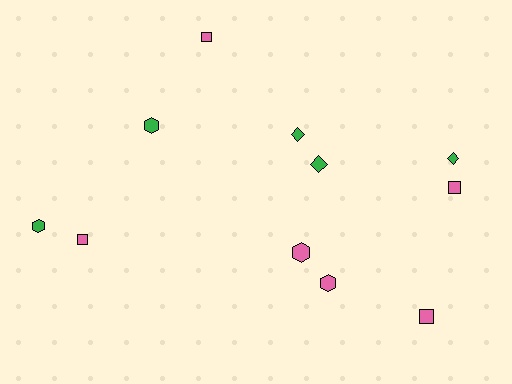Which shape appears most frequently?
Hexagon, with 4 objects.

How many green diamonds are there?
There are 3 green diamonds.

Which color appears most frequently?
Pink, with 6 objects.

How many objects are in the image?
There are 11 objects.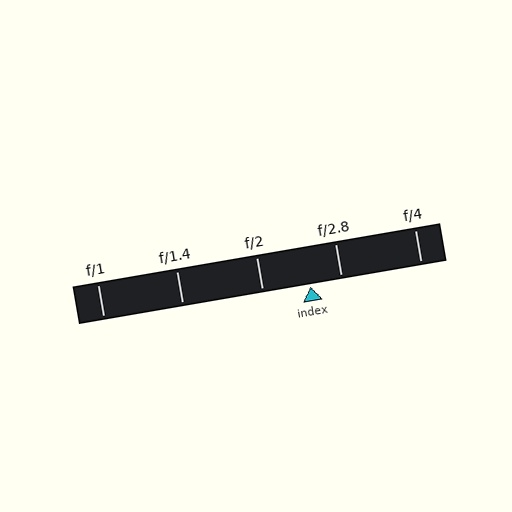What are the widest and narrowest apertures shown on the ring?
The widest aperture shown is f/1 and the narrowest is f/4.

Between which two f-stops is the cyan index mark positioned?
The index mark is between f/2 and f/2.8.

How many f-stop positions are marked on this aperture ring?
There are 5 f-stop positions marked.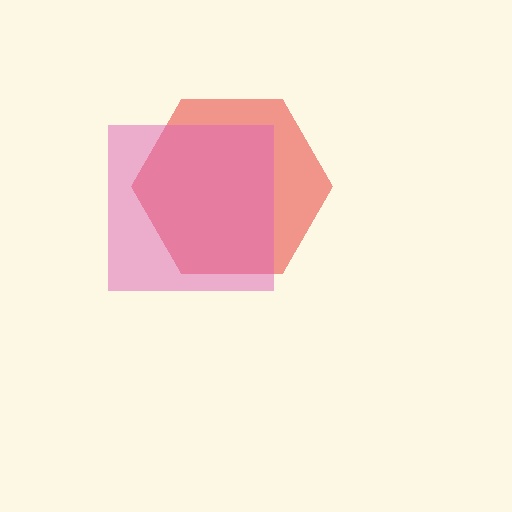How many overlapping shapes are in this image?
There are 2 overlapping shapes in the image.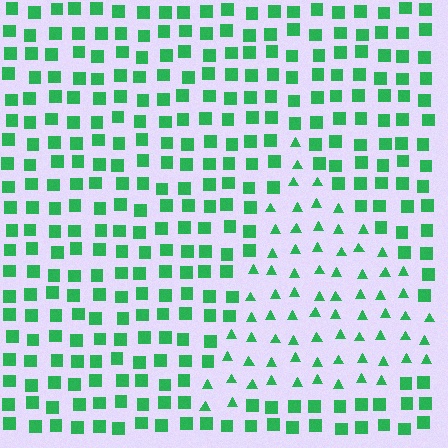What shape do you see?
I see a triangle.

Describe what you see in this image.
The image is filled with small green elements arranged in a uniform grid. A triangle-shaped region contains triangles, while the surrounding area contains squares. The boundary is defined purely by the change in element shape.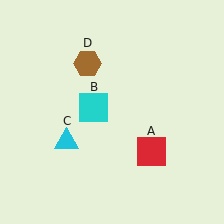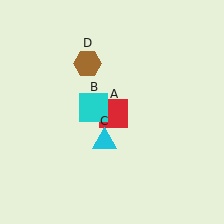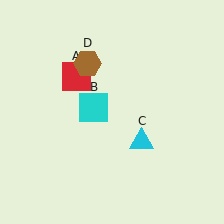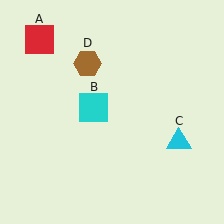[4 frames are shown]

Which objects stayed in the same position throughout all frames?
Cyan square (object B) and brown hexagon (object D) remained stationary.